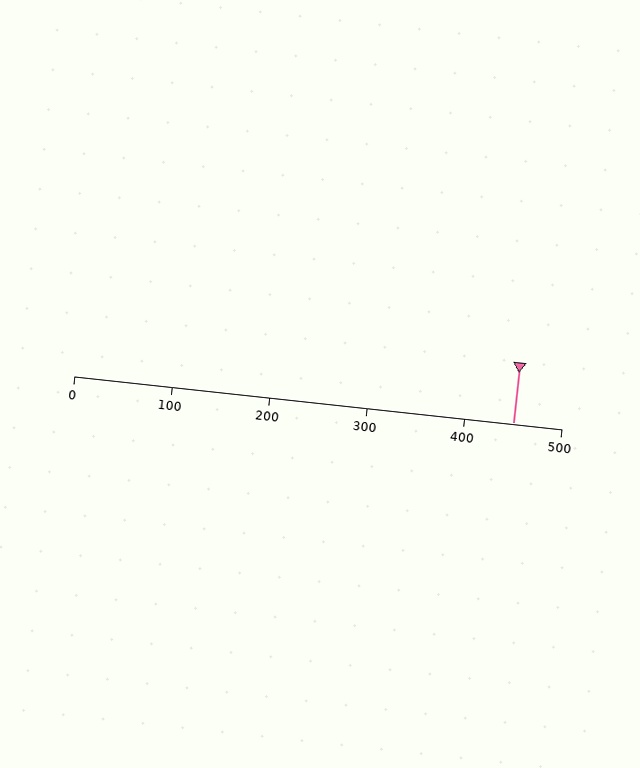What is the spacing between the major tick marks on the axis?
The major ticks are spaced 100 apart.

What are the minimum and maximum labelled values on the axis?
The axis runs from 0 to 500.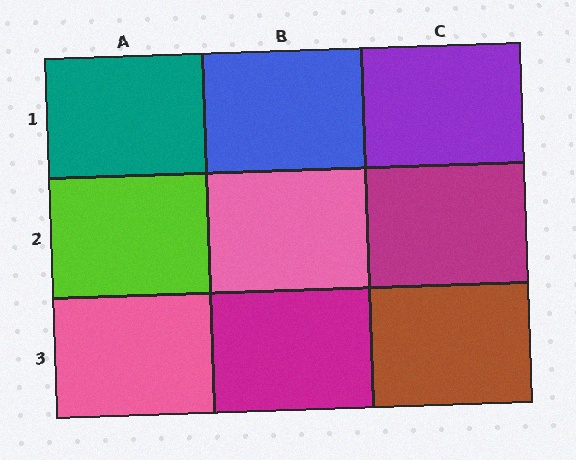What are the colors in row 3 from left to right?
Pink, magenta, brown.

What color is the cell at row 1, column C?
Purple.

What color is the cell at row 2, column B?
Pink.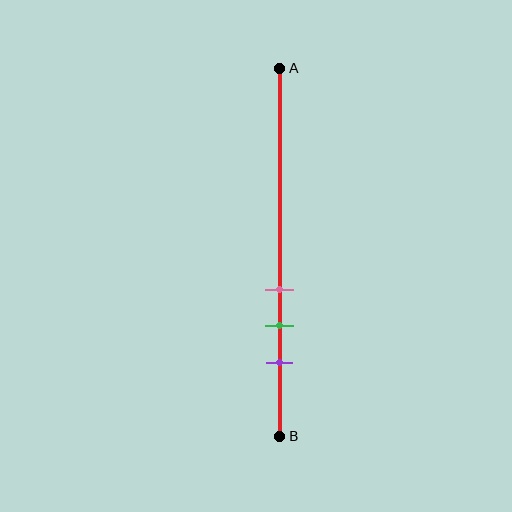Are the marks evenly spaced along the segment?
Yes, the marks are approximately evenly spaced.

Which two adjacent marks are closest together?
The pink and green marks are the closest adjacent pair.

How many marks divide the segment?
There are 3 marks dividing the segment.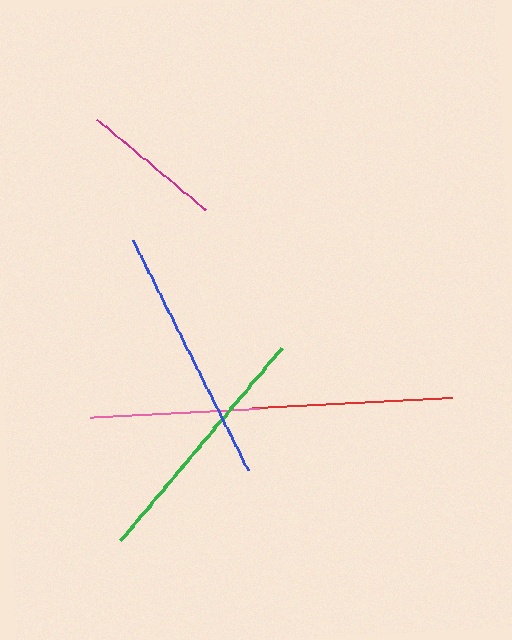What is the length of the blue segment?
The blue segment is approximately 256 pixels long.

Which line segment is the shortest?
The magenta line is the shortest at approximately 142 pixels.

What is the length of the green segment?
The green segment is approximately 251 pixels long.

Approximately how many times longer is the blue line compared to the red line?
The blue line is approximately 1.3 times the length of the red line.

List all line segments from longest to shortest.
From longest to shortest: blue, green, red, pink, magenta.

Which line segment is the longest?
The blue line is the longest at approximately 256 pixels.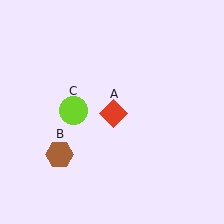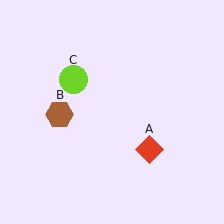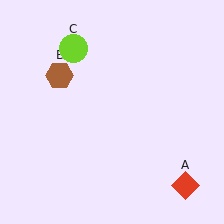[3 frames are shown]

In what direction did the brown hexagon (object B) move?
The brown hexagon (object B) moved up.